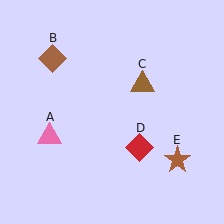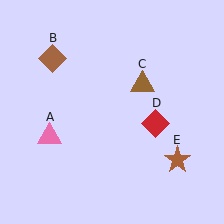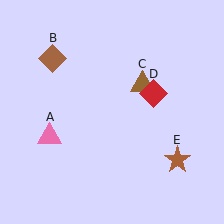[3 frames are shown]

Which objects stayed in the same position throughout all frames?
Pink triangle (object A) and brown diamond (object B) and brown triangle (object C) and brown star (object E) remained stationary.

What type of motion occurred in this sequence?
The red diamond (object D) rotated counterclockwise around the center of the scene.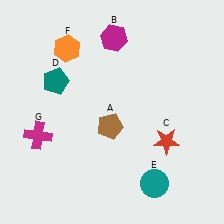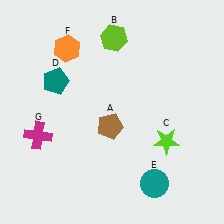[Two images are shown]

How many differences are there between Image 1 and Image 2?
There are 2 differences between the two images.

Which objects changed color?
B changed from magenta to lime. C changed from red to lime.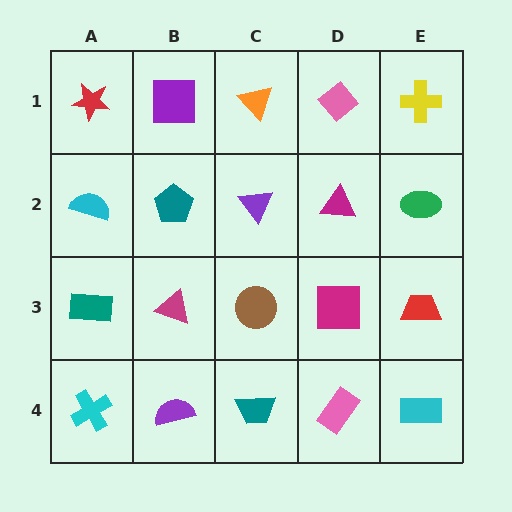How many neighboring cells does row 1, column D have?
3.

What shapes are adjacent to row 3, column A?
A cyan semicircle (row 2, column A), a cyan cross (row 4, column A), a magenta triangle (row 3, column B).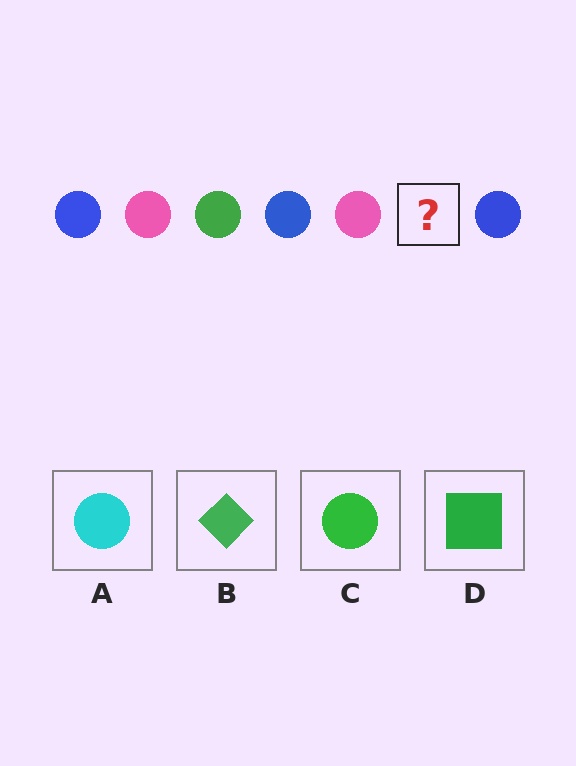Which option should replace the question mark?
Option C.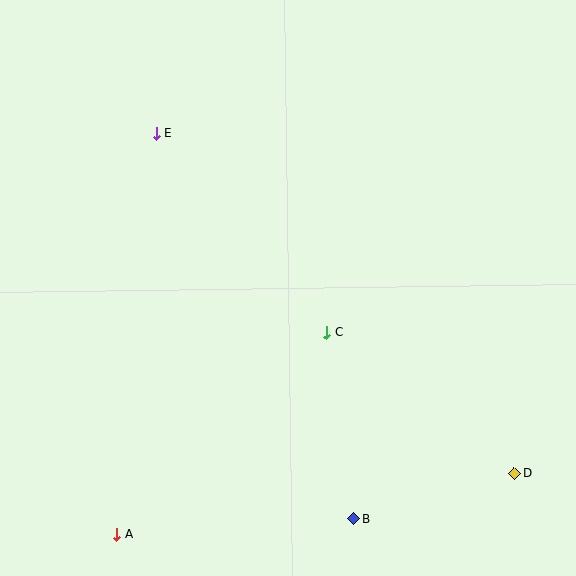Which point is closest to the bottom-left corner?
Point A is closest to the bottom-left corner.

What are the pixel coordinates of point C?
Point C is at (327, 332).